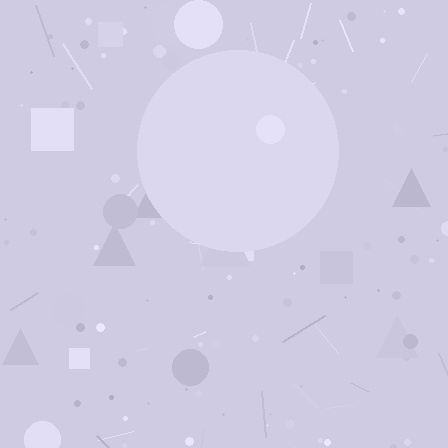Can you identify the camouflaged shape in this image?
The camouflaged shape is a circle.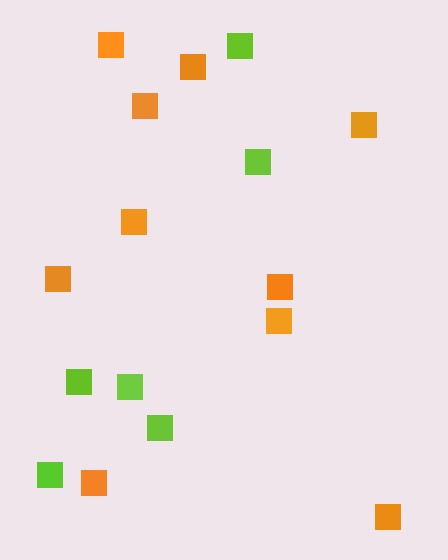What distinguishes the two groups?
There are 2 groups: one group of lime squares (6) and one group of orange squares (10).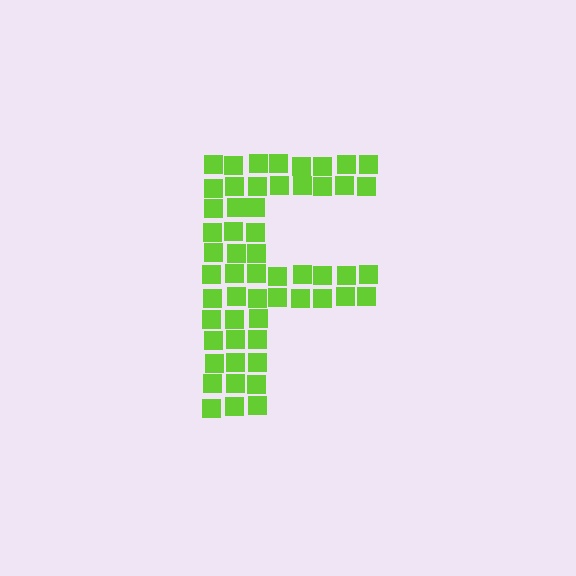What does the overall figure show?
The overall figure shows the letter F.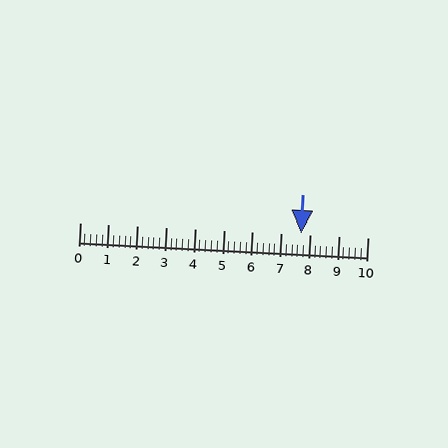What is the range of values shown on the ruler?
The ruler shows values from 0 to 10.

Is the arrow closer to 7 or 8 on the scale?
The arrow is closer to 8.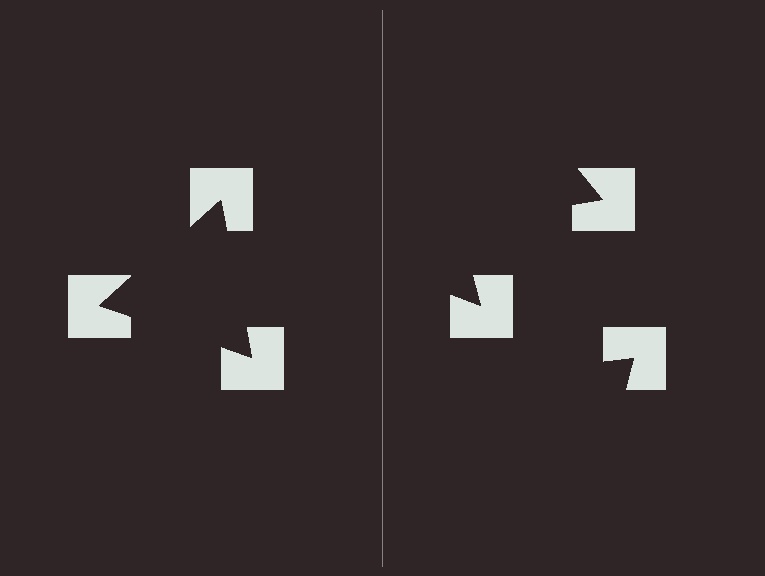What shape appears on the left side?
An illusory triangle.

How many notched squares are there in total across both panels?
6 — 3 on each side.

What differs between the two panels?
The notched squares are positioned identically on both sides; only the wedge orientations differ. On the left they align to a triangle; on the right they are misaligned.